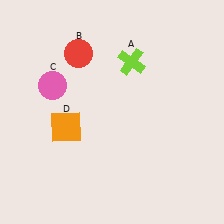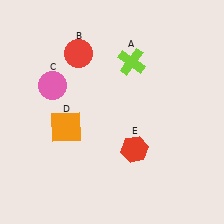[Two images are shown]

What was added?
A red hexagon (E) was added in Image 2.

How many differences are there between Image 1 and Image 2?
There is 1 difference between the two images.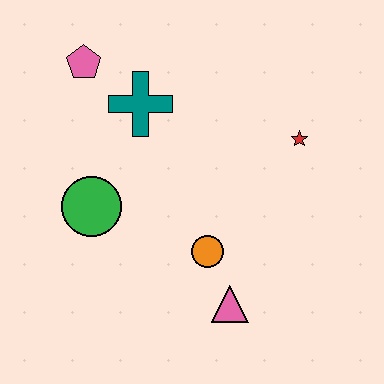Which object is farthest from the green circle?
The red star is farthest from the green circle.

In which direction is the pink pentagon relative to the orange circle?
The pink pentagon is above the orange circle.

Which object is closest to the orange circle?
The pink triangle is closest to the orange circle.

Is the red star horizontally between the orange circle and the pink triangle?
No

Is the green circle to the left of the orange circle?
Yes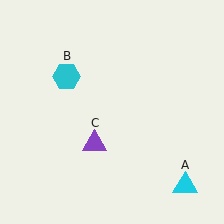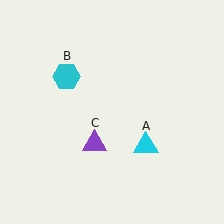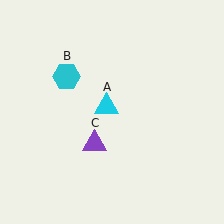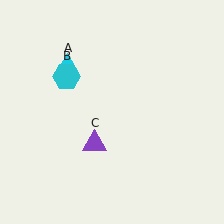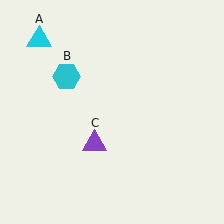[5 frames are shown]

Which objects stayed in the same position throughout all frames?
Cyan hexagon (object B) and purple triangle (object C) remained stationary.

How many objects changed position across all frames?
1 object changed position: cyan triangle (object A).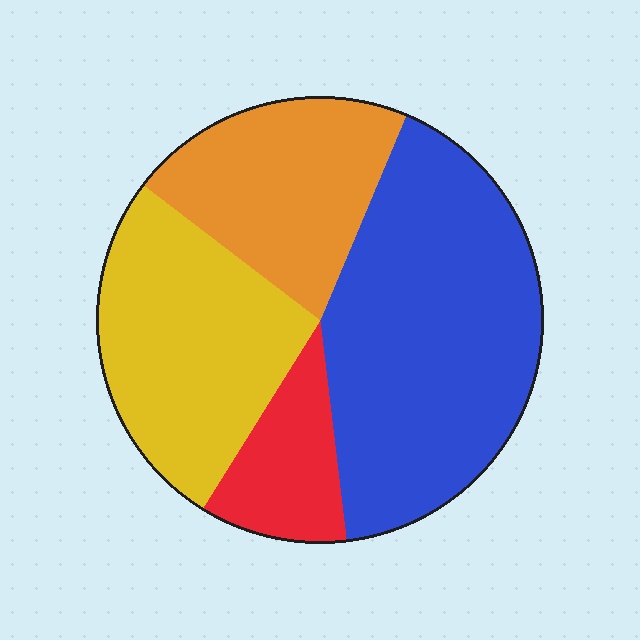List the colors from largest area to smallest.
From largest to smallest: blue, yellow, orange, red.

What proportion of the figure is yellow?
Yellow covers 27% of the figure.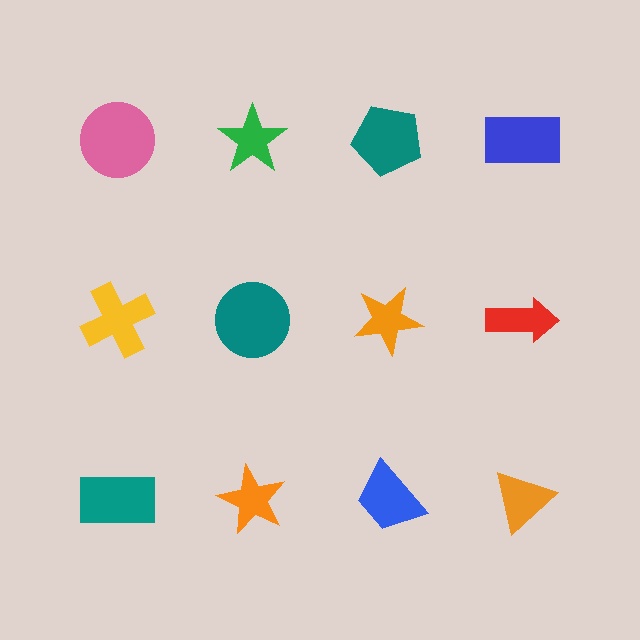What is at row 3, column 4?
An orange triangle.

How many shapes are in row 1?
4 shapes.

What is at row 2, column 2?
A teal circle.